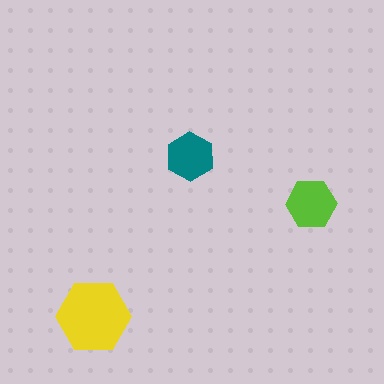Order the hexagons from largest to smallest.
the yellow one, the lime one, the teal one.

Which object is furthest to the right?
The lime hexagon is rightmost.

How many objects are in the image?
There are 3 objects in the image.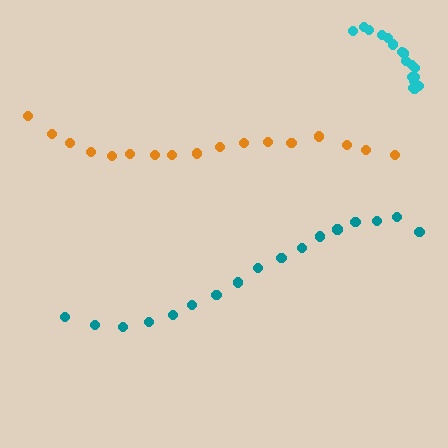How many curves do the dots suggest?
There are 3 distinct paths.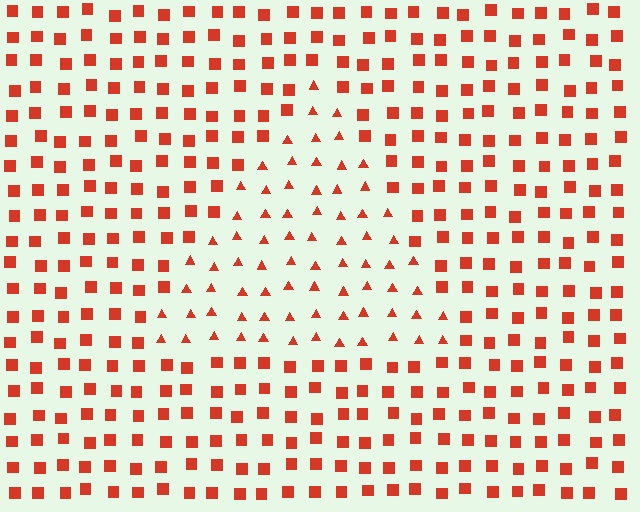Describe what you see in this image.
The image is filled with small red elements arranged in a uniform grid. A triangle-shaped region contains triangles, while the surrounding area contains squares. The boundary is defined purely by the change in element shape.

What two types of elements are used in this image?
The image uses triangles inside the triangle region and squares outside it.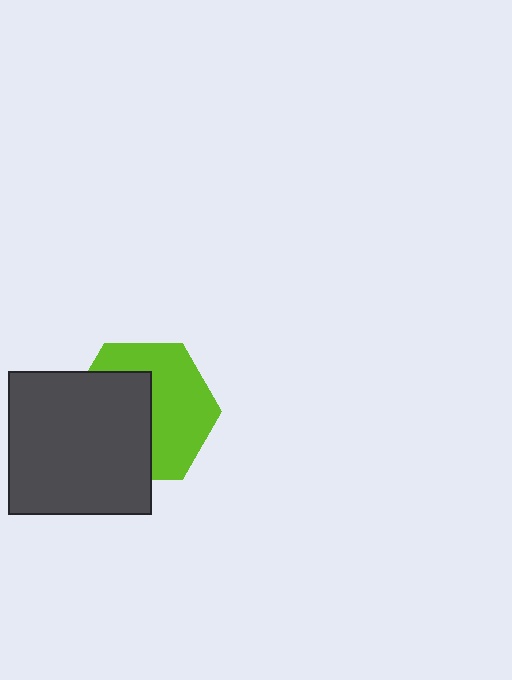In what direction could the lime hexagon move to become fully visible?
The lime hexagon could move right. That would shift it out from behind the dark gray square entirely.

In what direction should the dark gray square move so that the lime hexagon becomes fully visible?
The dark gray square should move left. That is the shortest direction to clear the overlap and leave the lime hexagon fully visible.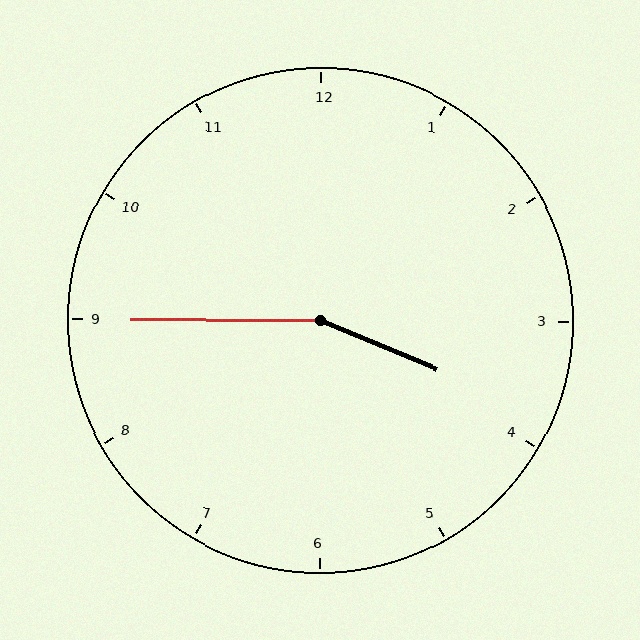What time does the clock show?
3:45.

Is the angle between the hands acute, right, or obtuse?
It is obtuse.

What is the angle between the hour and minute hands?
Approximately 158 degrees.